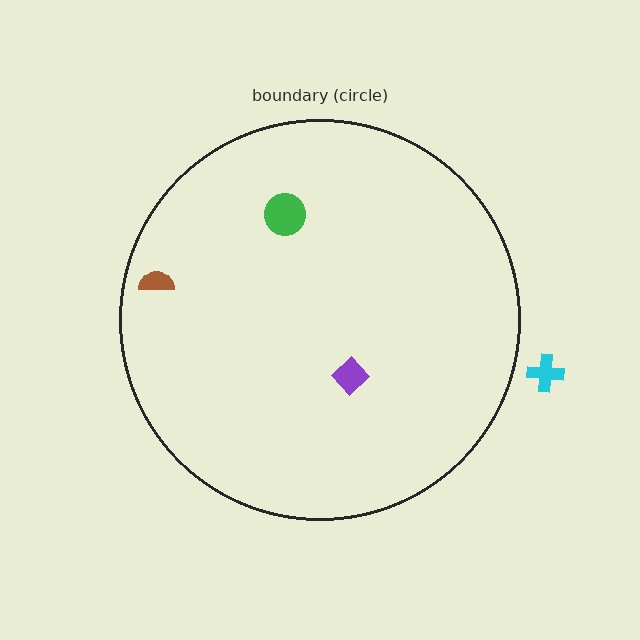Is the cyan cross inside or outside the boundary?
Outside.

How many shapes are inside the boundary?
3 inside, 1 outside.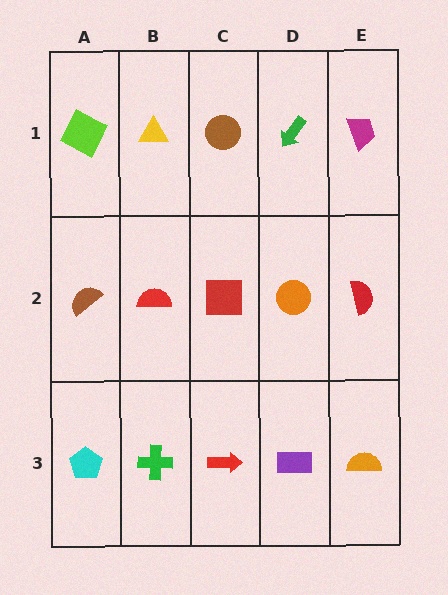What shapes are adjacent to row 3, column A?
A brown semicircle (row 2, column A), a green cross (row 3, column B).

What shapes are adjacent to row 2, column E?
A magenta trapezoid (row 1, column E), an orange semicircle (row 3, column E), an orange circle (row 2, column D).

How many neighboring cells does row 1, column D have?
3.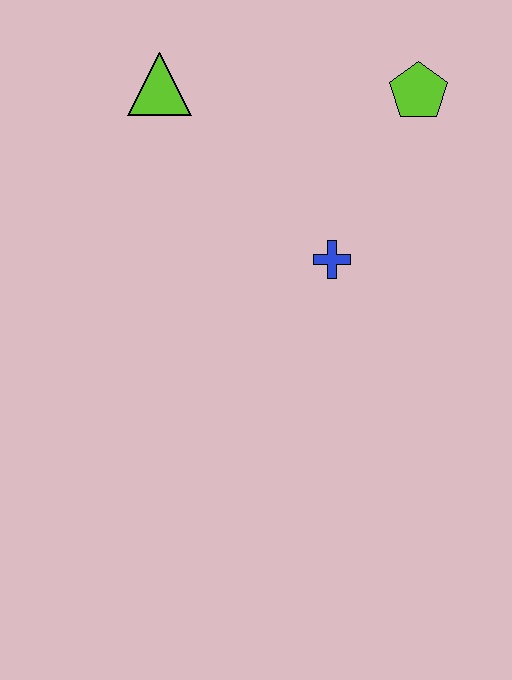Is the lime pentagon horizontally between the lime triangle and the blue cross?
No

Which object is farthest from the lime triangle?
The lime pentagon is farthest from the lime triangle.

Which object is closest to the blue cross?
The lime pentagon is closest to the blue cross.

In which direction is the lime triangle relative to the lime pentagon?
The lime triangle is to the left of the lime pentagon.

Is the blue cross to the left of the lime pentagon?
Yes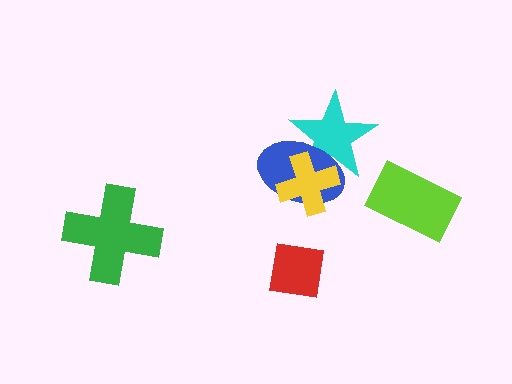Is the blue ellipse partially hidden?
Yes, it is partially covered by another shape.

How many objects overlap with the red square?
0 objects overlap with the red square.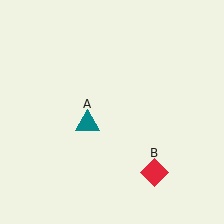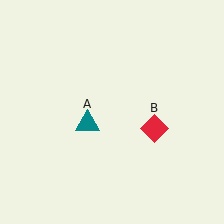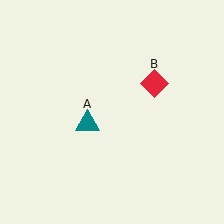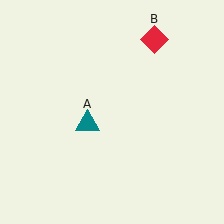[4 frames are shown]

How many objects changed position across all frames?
1 object changed position: red diamond (object B).